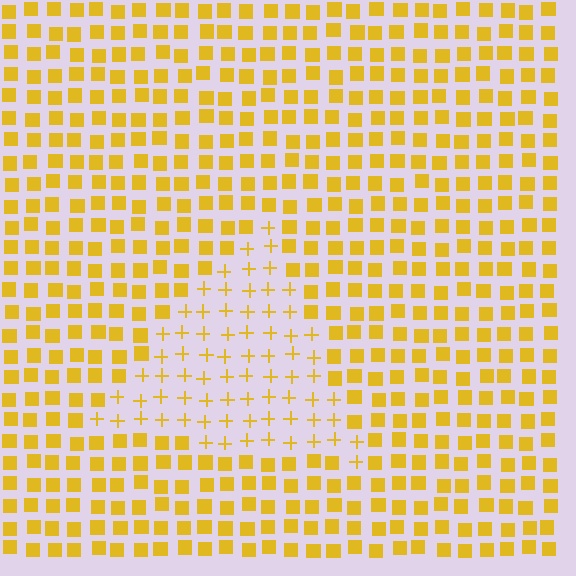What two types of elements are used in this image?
The image uses plus signs inside the triangle region and squares outside it.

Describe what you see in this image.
The image is filled with small yellow elements arranged in a uniform grid. A triangle-shaped region contains plus signs, while the surrounding area contains squares. The boundary is defined purely by the change in element shape.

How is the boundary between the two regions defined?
The boundary is defined by a change in element shape: plus signs inside vs. squares outside. All elements share the same color and spacing.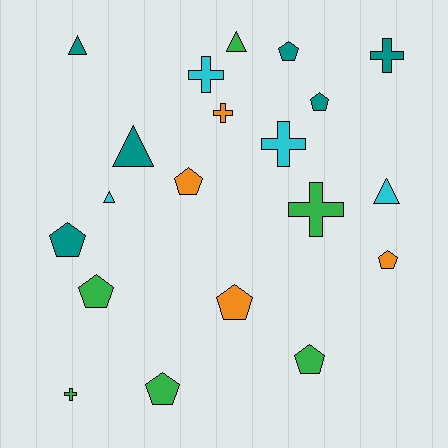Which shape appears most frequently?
Pentagon, with 9 objects.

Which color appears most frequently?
Teal, with 6 objects.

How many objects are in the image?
There are 20 objects.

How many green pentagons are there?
There are 3 green pentagons.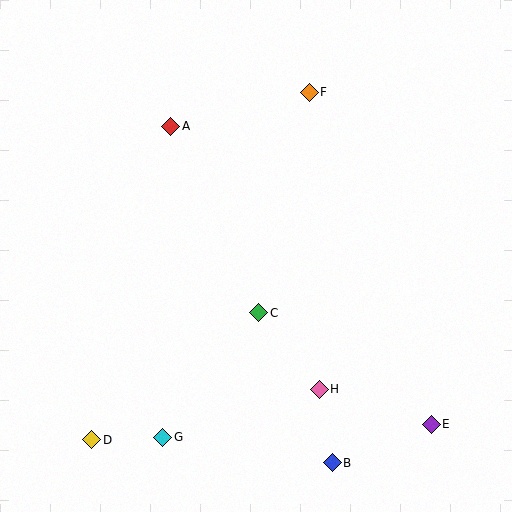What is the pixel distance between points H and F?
The distance between H and F is 297 pixels.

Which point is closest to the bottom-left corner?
Point D is closest to the bottom-left corner.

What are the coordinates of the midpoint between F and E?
The midpoint between F and E is at (370, 258).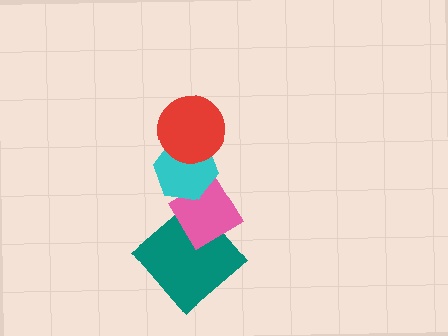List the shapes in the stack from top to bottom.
From top to bottom: the red circle, the cyan hexagon, the pink diamond, the teal diamond.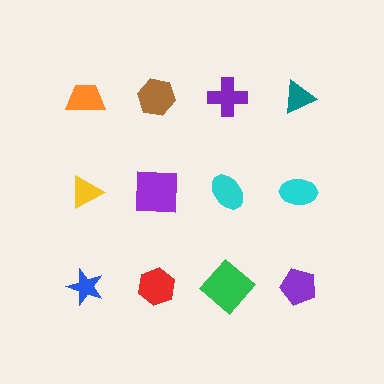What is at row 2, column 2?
A purple square.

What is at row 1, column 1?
An orange trapezoid.